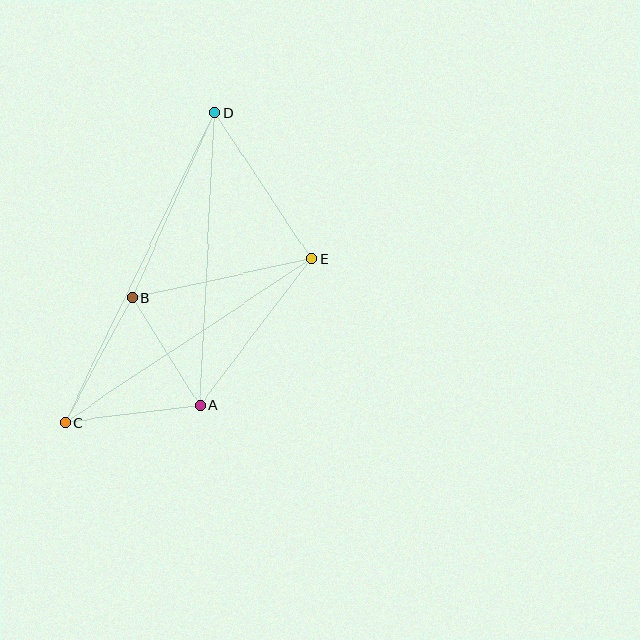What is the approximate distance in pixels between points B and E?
The distance between B and E is approximately 184 pixels.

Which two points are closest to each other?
Points A and B are closest to each other.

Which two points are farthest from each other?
Points C and D are farthest from each other.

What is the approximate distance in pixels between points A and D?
The distance between A and D is approximately 293 pixels.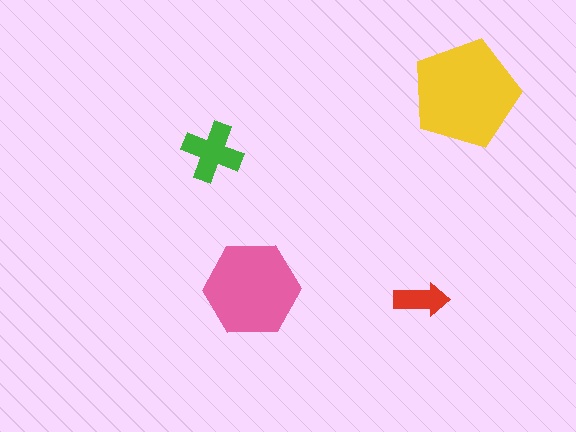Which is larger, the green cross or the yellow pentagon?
The yellow pentagon.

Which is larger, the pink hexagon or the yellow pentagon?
The yellow pentagon.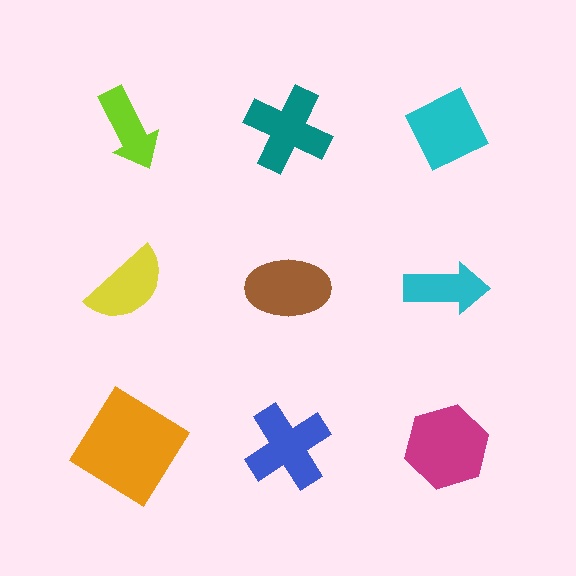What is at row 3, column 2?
A blue cross.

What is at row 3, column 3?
A magenta hexagon.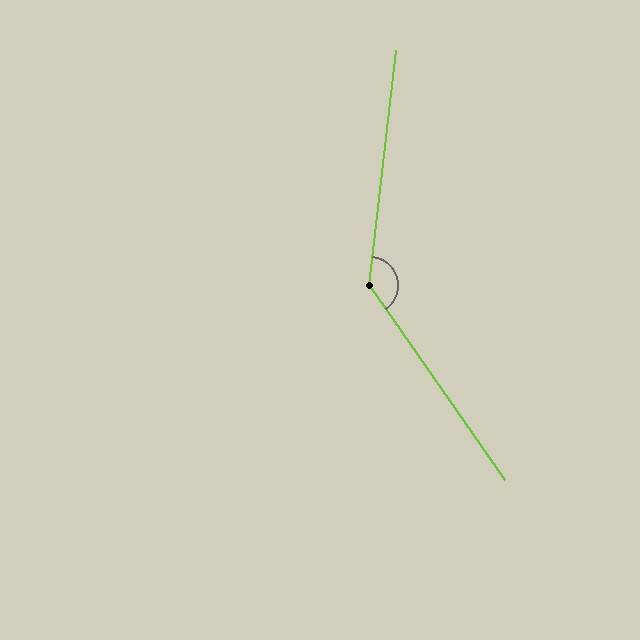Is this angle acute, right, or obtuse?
It is obtuse.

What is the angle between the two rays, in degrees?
Approximately 139 degrees.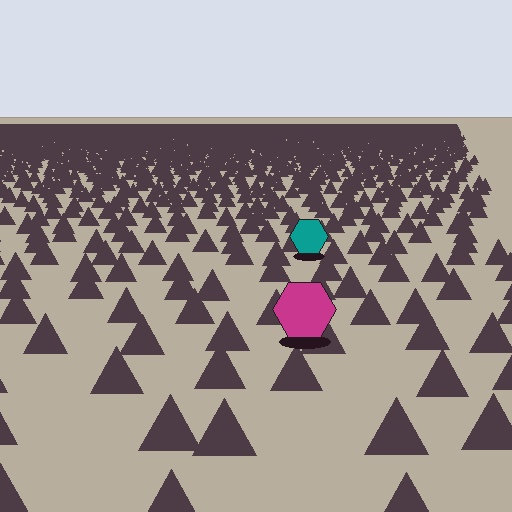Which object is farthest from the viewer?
The teal hexagon is farthest from the viewer. It appears smaller and the ground texture around it is denser.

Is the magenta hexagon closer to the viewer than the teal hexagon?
Yes. The magenta hexagon is closer — you can tell from the texture gradient: the ground texture is coarser near it.